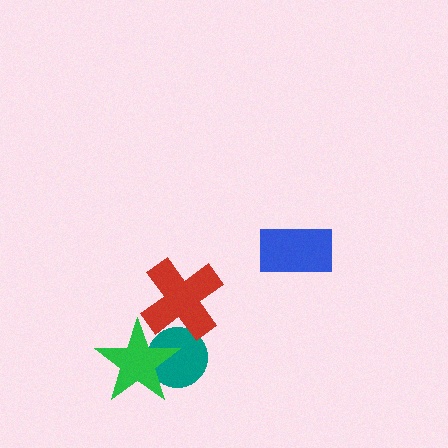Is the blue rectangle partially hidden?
No, no other shape covers it.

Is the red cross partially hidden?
Yes, it is partially covered by another shape.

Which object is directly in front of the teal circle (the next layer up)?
The red cross is directly in front of the teal circle.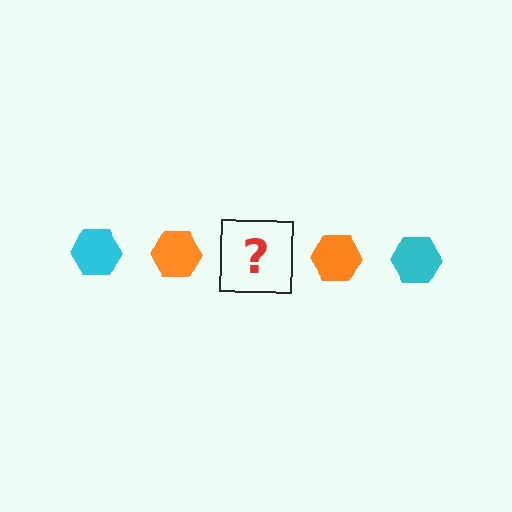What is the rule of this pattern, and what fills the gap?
The rule is that the pattern cycles through cyan, orange hexagons. The gap should be filled with a cyan hexagon.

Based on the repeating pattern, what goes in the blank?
The blank should be a cyan hexagon.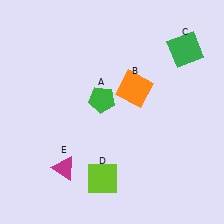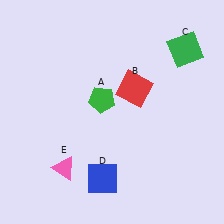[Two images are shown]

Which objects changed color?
B changed from orange to red. D changed from lime to blue. E changed from magenta to pink.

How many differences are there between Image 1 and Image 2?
There are 3 differences between the two images.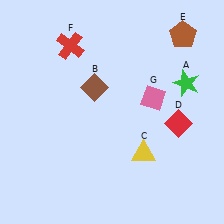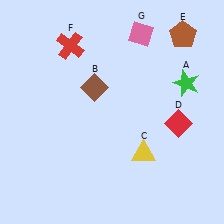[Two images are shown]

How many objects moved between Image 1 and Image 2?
1 object moved between the two images.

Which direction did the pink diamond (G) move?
The pink diamond (G) moved up.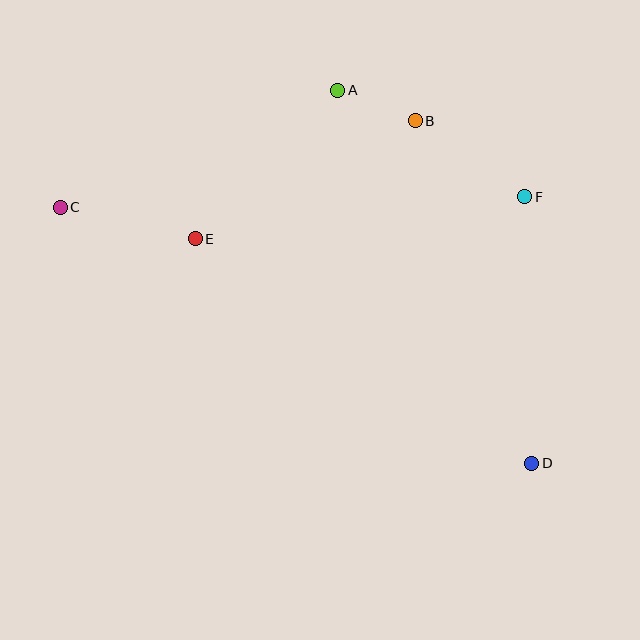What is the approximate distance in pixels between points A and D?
The distance between A and D is approximately 420 pixels.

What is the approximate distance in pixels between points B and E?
The distance between B and E is approximately 249 pixels.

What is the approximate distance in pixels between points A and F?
The distance between A and F is approximately 215 pixels.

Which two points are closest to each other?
Points A and B are closest to each other.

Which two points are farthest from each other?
Points C and D are farthest from each other.